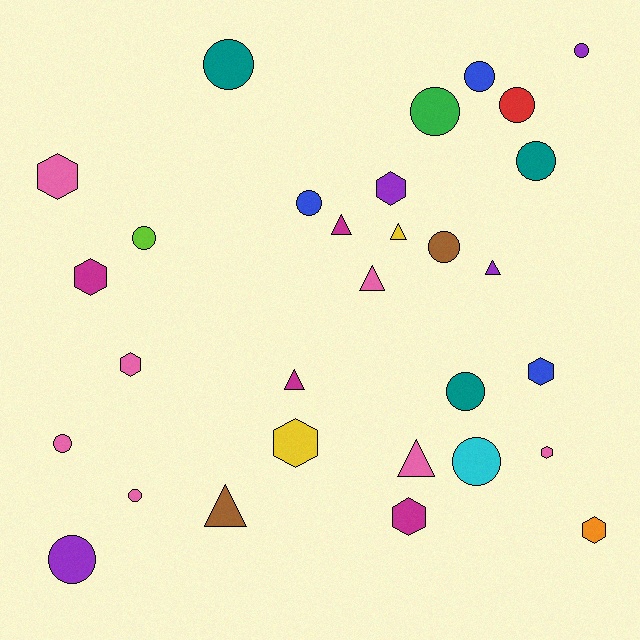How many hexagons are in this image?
There are 9 hexagons.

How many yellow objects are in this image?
There are 2 yellow objects.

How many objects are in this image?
There are 30 objects.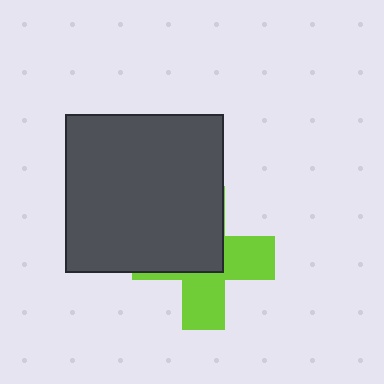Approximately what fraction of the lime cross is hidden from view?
Roughly 52% of the lime cross is hidden behind the dark gray rectangle.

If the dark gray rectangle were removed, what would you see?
You would see the complete lime cross.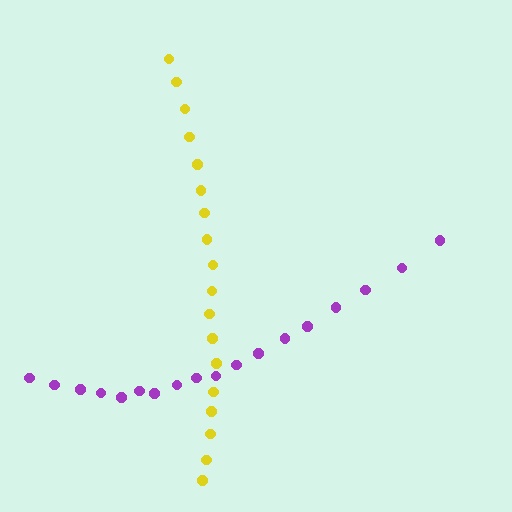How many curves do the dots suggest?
There are 2 distinct paths.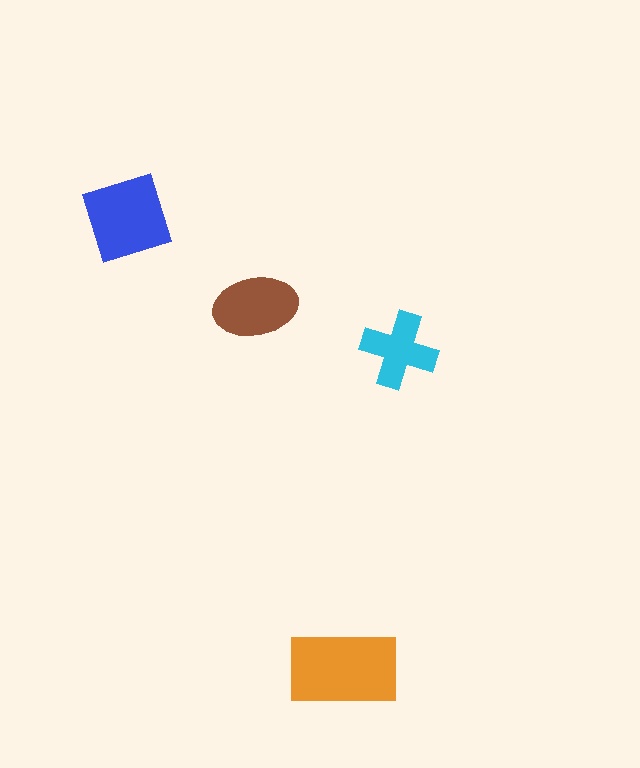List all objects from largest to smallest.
The orange rectangle, the blue diamond, the brown ellipse, the cyan cross.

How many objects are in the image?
There are 4 objects in the image.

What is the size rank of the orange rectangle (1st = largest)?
1st.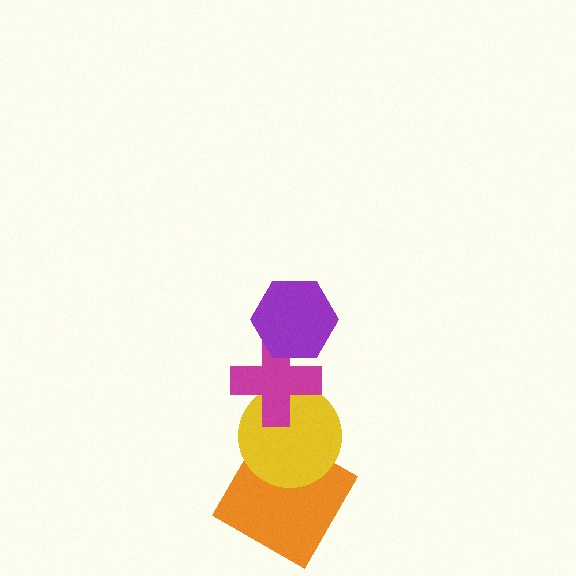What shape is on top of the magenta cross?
The purple hexagon is on top of the magenta cross.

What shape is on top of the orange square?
The yellow circle is on top of the orange square.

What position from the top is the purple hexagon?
The purple hexagon is 1st from the top.